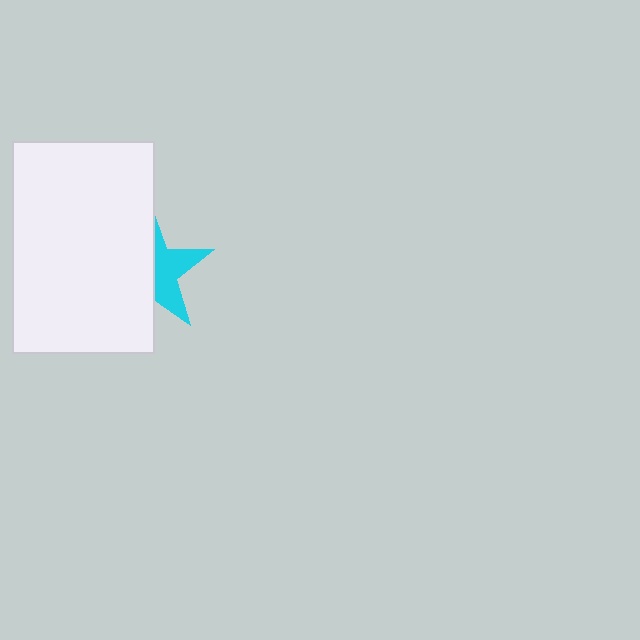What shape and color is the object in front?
The object in front is a white rectangle.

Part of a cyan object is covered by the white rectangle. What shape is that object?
It is a star.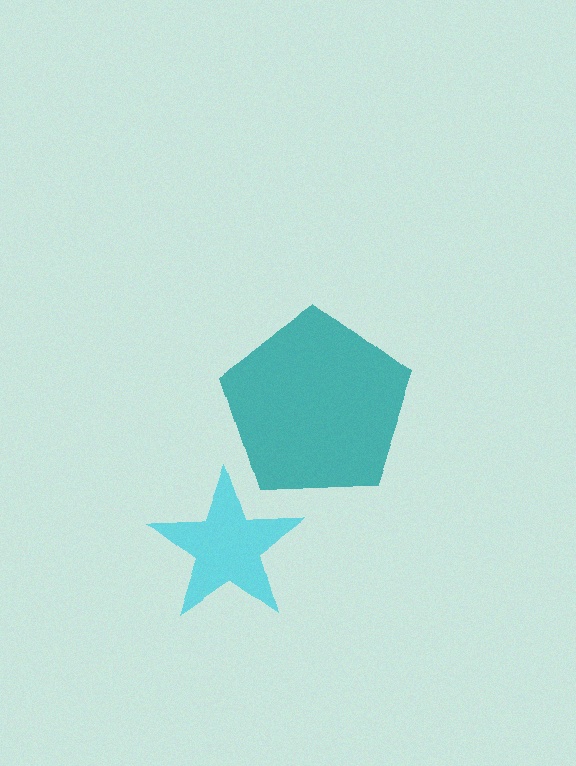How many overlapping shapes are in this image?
There are 2 overlapping shapes in the image.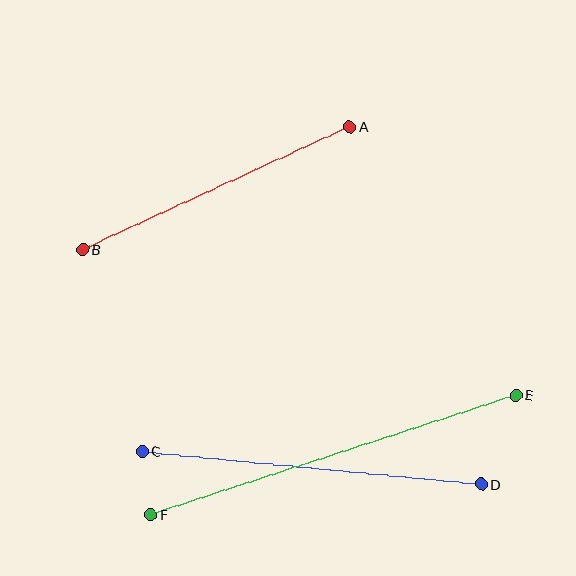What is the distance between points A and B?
The distance is approximately 293 pixels.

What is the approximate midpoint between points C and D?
The midpoint is at approximately (312, 468) pixels.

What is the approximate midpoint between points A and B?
The midpoint is at approximately (216, 188) pixels.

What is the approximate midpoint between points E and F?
The midpoint is at approximately (333, 455) pixels.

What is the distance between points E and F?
The distance is approximately 384 pixels.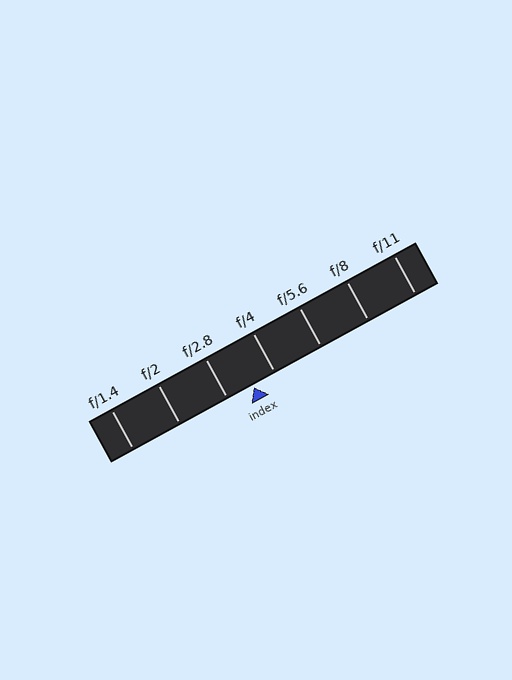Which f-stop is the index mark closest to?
The index mark is closest to f/4.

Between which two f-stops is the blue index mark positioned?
The index mark is between f/2.8 and f/4.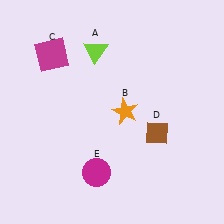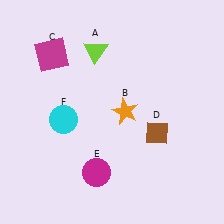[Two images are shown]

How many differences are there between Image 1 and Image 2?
There is 1 difference between the two images.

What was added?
A cyan circle (F) was added in Image 2.